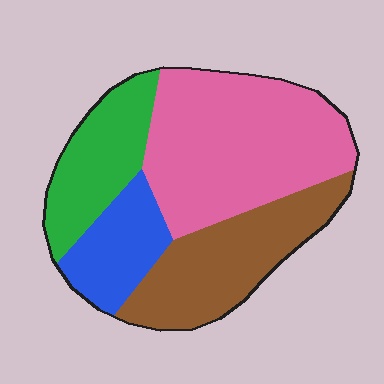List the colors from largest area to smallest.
From largest to smallest: pink, brown, green, blue.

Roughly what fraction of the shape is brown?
Brown covers about 25% of the shape.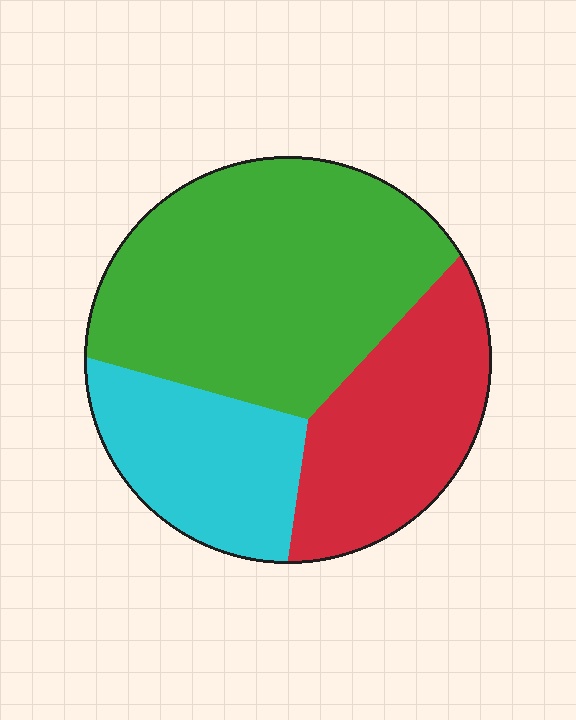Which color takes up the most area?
Green, at roughly 50%.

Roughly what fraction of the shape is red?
Red covers about 25% of the shape.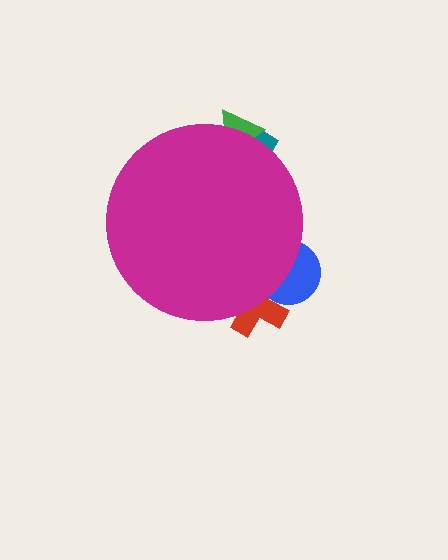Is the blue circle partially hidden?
Yes, the blue circle is partially hidden behind the magenta circle.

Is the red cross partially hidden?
Yes, the red cross is partially hidden behind the magenta circle.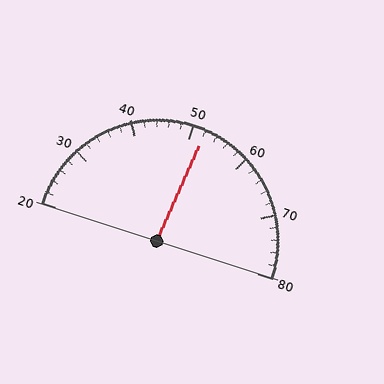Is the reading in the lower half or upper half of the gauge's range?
The reading is in the upper half of the range (20 to 80).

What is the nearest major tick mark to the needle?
The nearest major tick mark is 50.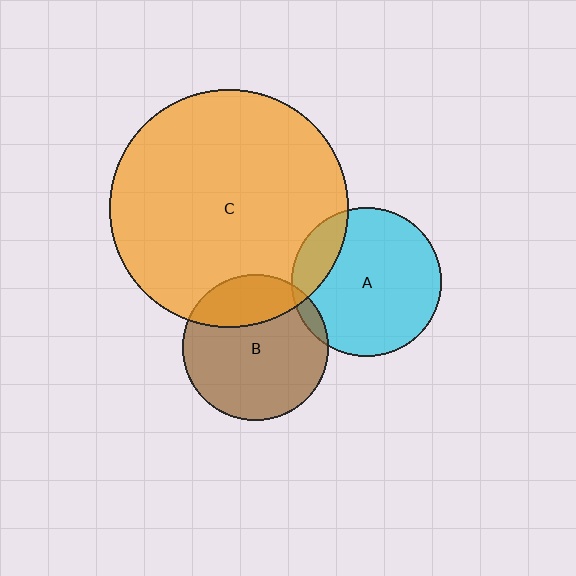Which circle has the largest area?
Circle C (orange).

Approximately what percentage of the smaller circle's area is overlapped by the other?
Approximately 25%.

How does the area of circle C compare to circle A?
Approximately 2.6 times.